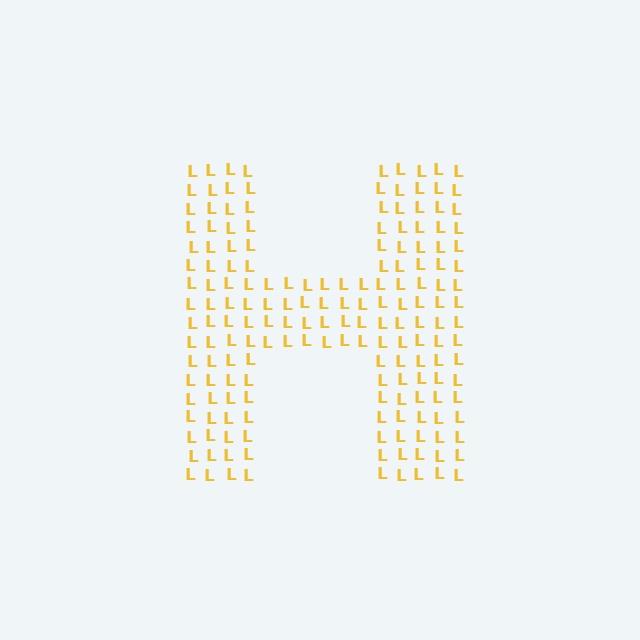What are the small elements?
The small elements are letter L's.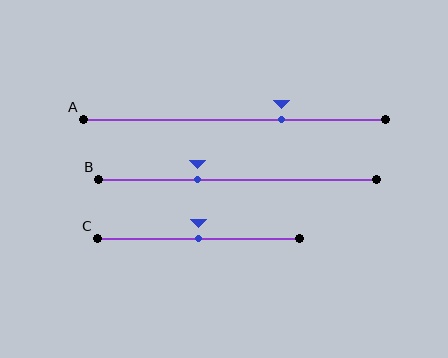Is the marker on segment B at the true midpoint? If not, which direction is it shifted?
No, the marker on segment B is shifted to the left by about 14% of the segment length.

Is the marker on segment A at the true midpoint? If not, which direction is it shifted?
No, the marker on segment A is shifted to the right by about 16% of the segment length.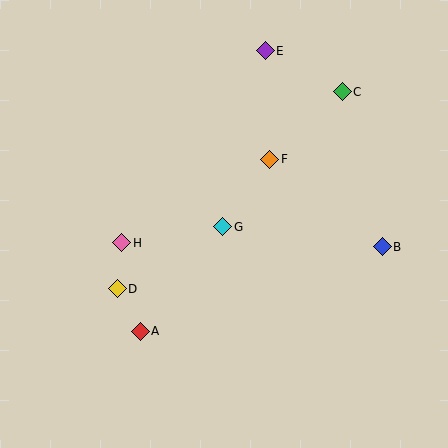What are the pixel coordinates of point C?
Point C is at (342, 92).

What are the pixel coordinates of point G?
Point G is at (223, 227).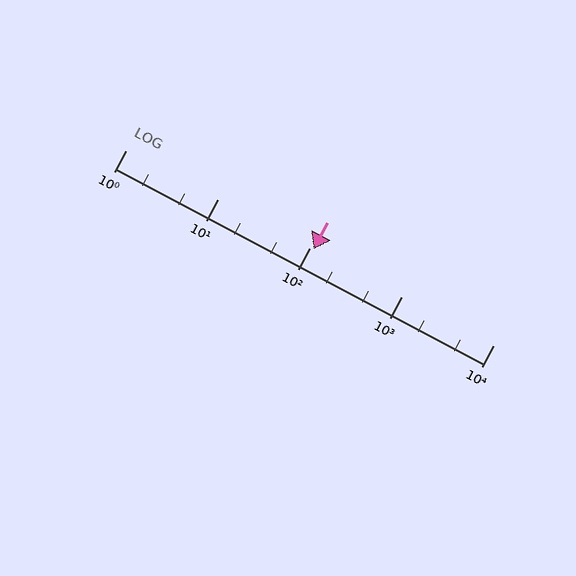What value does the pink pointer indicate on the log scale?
The pointer indicates approximately 110.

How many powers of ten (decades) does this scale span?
The scale spans 4 decades, from 1 to 10000.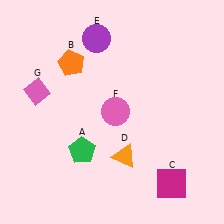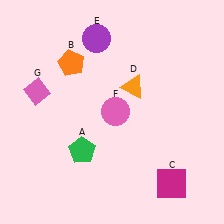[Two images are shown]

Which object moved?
The orange triangle (D) moved up.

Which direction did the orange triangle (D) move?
The orange triangle (D) moved up.